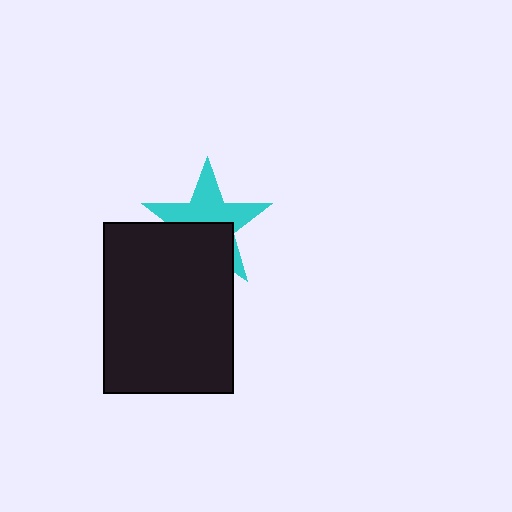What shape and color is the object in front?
The object in front is a black rectangle.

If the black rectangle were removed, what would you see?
You would see the complete cyan star.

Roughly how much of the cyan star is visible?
About half of it is visible (roughly 55%).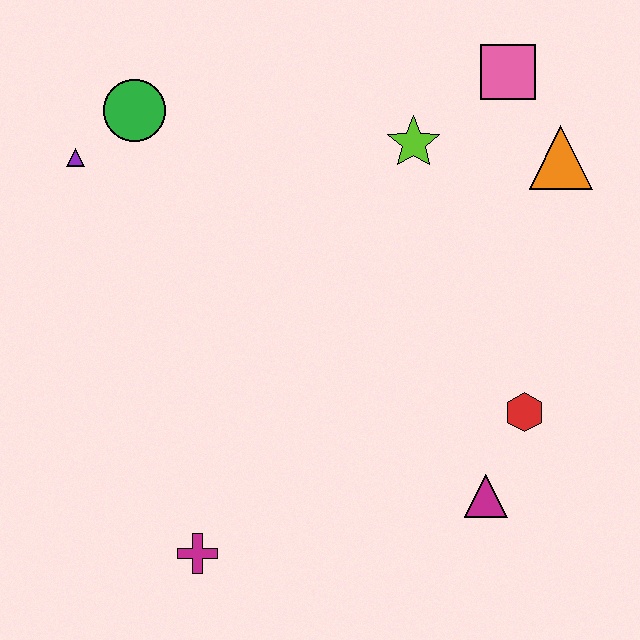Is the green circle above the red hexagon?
Yes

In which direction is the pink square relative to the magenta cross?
The pink square is above the magenta cross.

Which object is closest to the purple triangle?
The green circle is closest to the purple triangle.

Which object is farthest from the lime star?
The magenta cross is farthest from the lime star.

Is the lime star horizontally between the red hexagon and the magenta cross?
Yes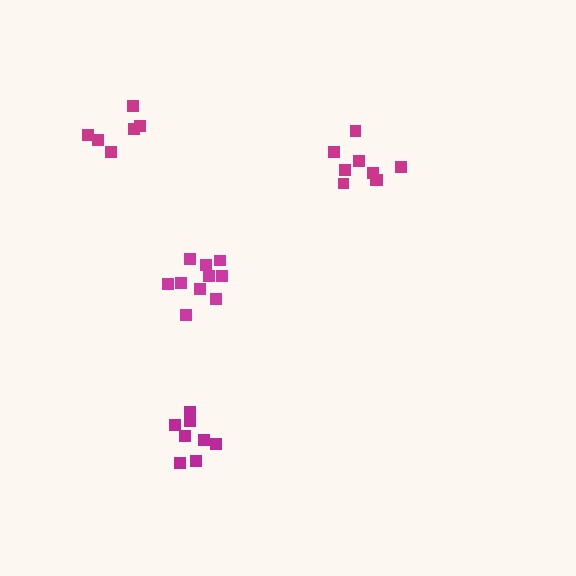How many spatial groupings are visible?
There are 4 spatial groupings.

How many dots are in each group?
Group 1: 10 dots, Group 2: 6 dots, Group 3: 8 dots, Group 4: 9 dots (33 total).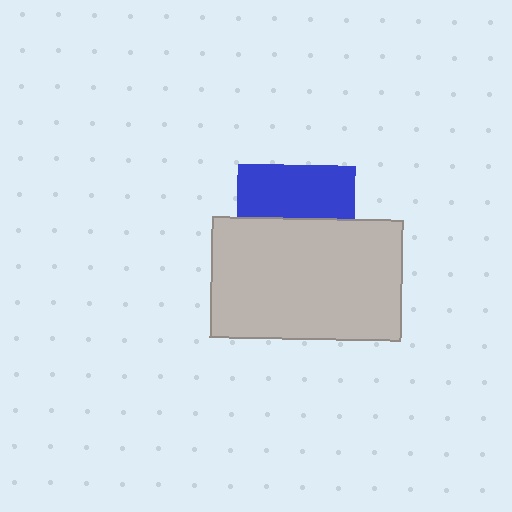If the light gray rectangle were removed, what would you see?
You would see the complete blue square.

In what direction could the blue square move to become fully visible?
The blue square could move up. That would shift it out from behind the light gray rectangle entirely.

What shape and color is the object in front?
The object in front is a light gray rectangle.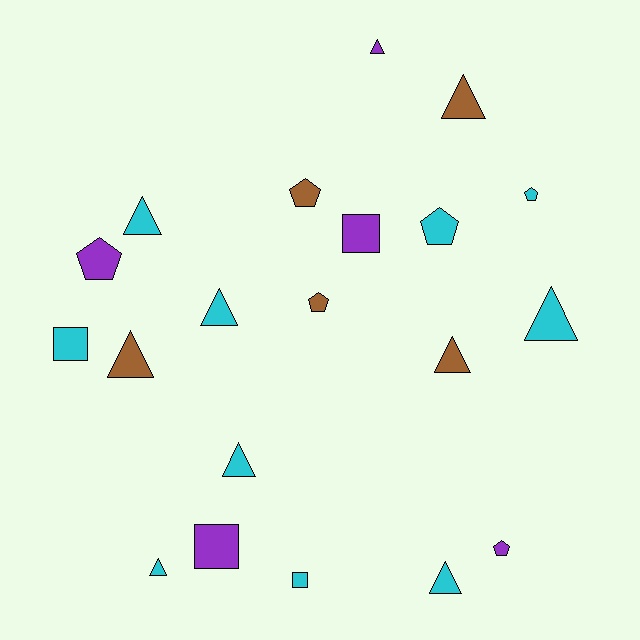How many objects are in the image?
There are 20 objects.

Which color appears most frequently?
Cyan, with 10 objects.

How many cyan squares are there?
There are 2 cyan squares.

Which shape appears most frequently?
Triangle, with 10 objects.